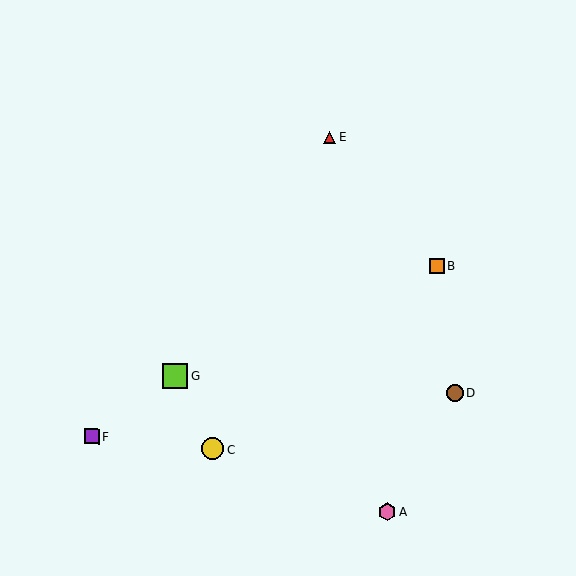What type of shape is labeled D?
Shape D is a brown circle.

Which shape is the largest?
The lime square (labeled G) is the largest.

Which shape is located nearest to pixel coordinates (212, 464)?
The yellow circle (labeled C) at (212, 449) is nearest to that location.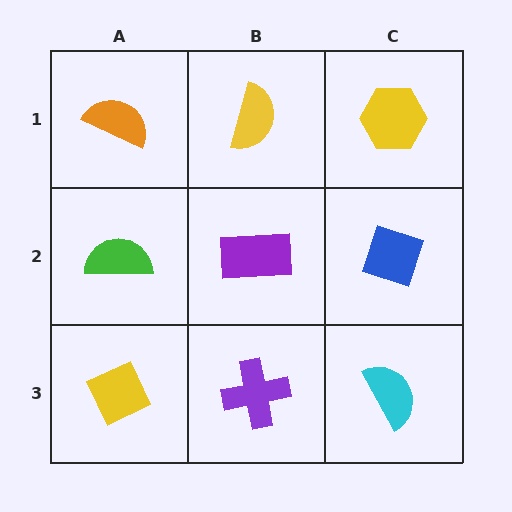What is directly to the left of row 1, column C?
A yellow semicircle.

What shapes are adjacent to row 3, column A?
A green semicircle (row 2, column A), a purple cross (row 3, column B).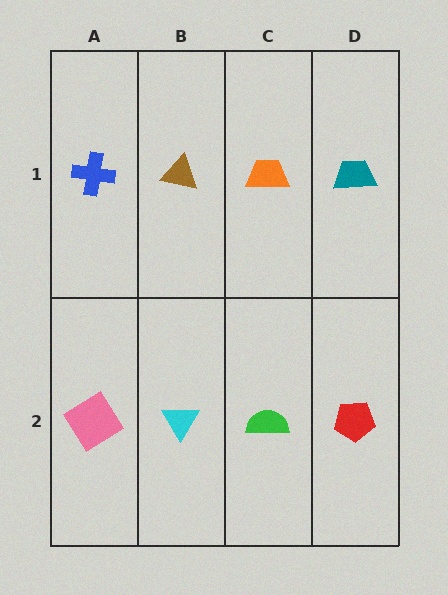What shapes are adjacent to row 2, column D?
A teal trapezoid (row 1, column D), a green semicircle (row 2, column C).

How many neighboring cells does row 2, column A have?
2.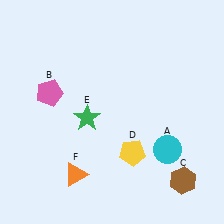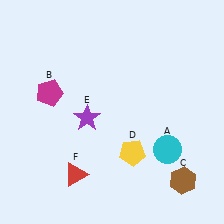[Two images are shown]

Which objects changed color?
B changed from pink to magenta. E changed from green to purple. F changed from orange to red.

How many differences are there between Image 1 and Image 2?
There are 3 differences between the two images.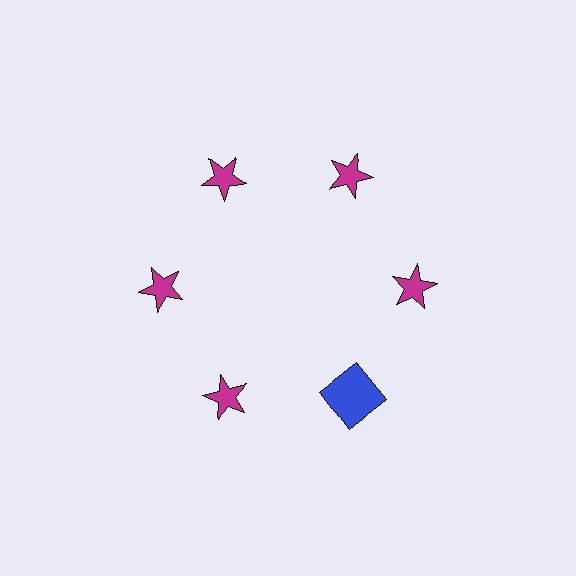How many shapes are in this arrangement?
There are 6 shapes arranged in a ring pattern.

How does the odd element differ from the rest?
It differs in both color (blue instead of magenta) and shape (square instead of star).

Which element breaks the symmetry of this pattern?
The blue square at roughly the 5 o'clock position breaks the symmetry. All other shapes are magenta stars.